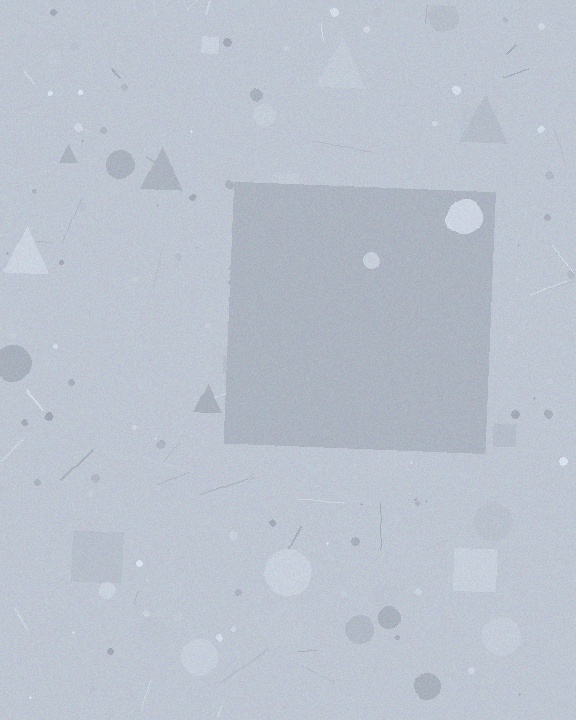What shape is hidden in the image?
A square is hidden in the image.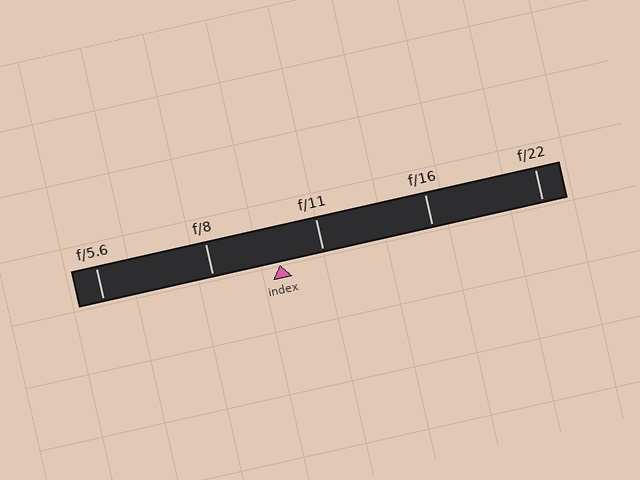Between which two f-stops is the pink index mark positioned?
The index mark is between f/8 and f/11.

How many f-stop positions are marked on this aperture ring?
There are 5 f-stop positions marked.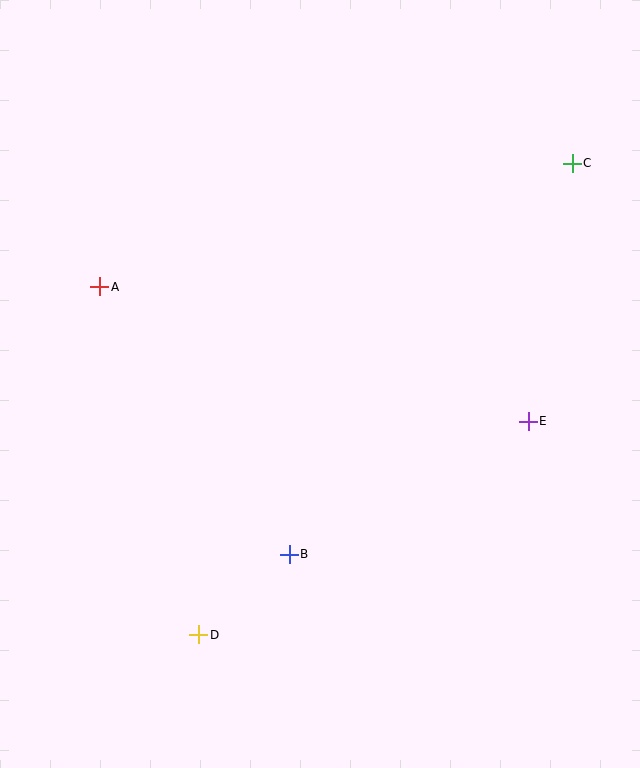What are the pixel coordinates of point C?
Point C is at (572, 163).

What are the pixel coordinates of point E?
Point E is at (528, 421).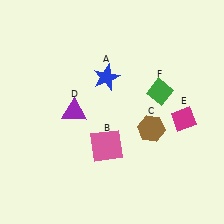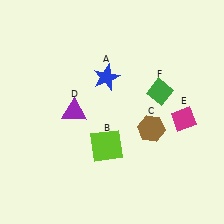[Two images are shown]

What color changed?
The square (B) changed from pink in Image 1 to lime in Image 2.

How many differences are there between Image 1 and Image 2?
There is 1 difference between the two images.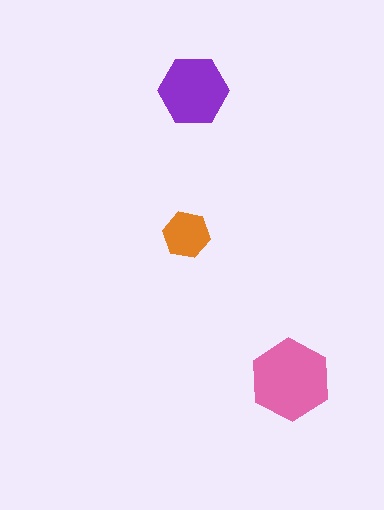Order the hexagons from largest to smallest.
the pink one, the purple one, the orange one.